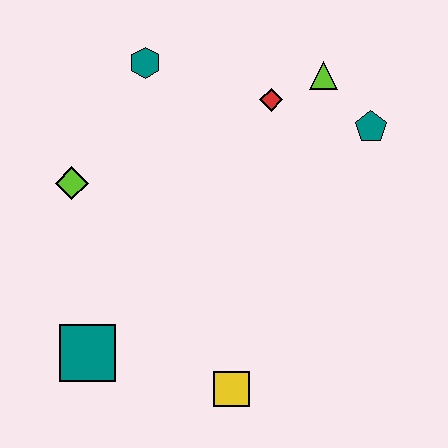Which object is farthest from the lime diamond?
The teal pentagon is farthest from the lime diamond.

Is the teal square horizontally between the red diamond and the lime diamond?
Yes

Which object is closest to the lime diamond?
The teal hexagon is closest to the lime diamond.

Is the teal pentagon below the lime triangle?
Yes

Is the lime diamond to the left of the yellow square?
Yes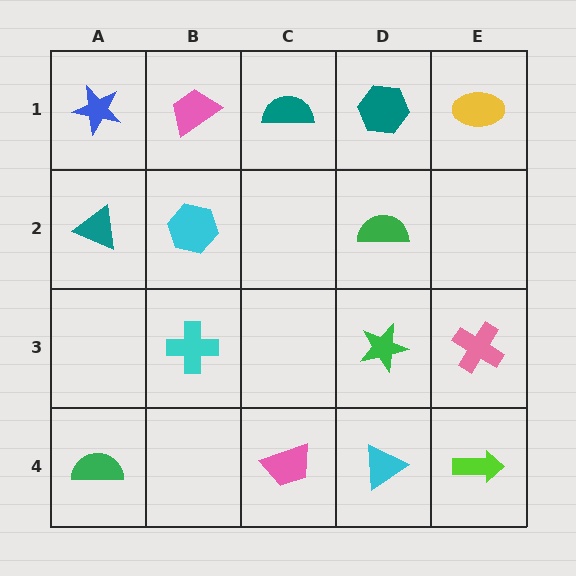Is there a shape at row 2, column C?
No, that cell is empty.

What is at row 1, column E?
A yellow ellipse.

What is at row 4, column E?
A lime arrow.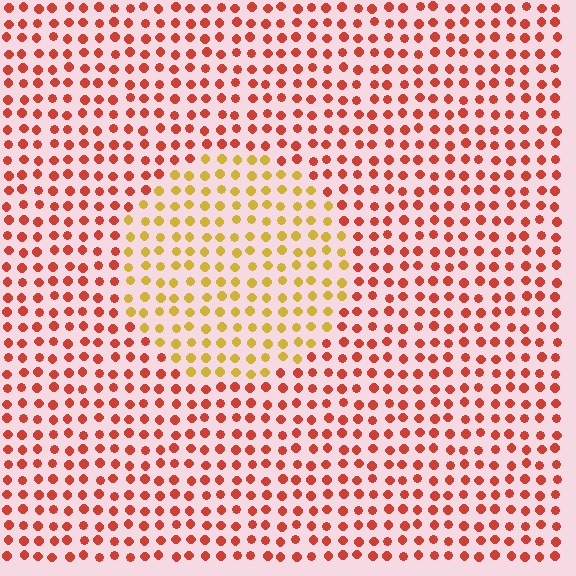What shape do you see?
I see a circle.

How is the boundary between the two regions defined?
The boundary is defined purely by a slight shift in hue (about 45 degrees). Spacing, size, and orientation are identical on both sides.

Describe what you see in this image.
The image is filled with small red elements in a uniform arrangement. A circle-shaped region is visible where the elements are tinted to a slightly different hue, forming a subtle color boundary.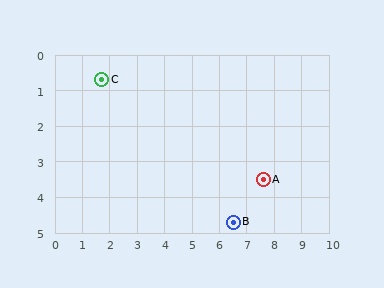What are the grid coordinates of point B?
Point B is at approximately (6.5, 4.7).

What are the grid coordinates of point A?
Point A is at approximately (7.6, 3.5).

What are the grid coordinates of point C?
Point C is at approximately (1.7, 0.7).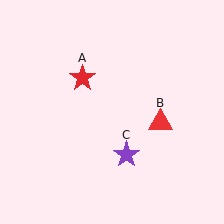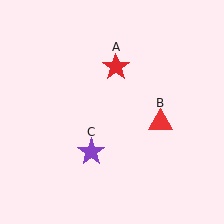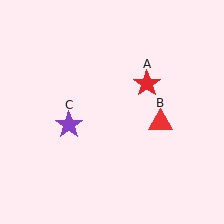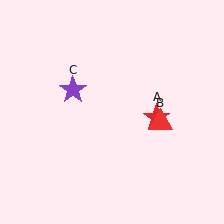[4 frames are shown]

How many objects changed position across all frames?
2 objects changed position: red star (object A), purple star (object C).